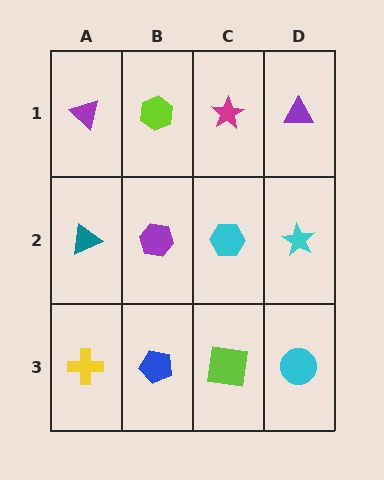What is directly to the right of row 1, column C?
A purple triangle.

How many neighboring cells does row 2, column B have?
4.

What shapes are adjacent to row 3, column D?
A cyan star (row 2, column D), a lime square (row 3, column C).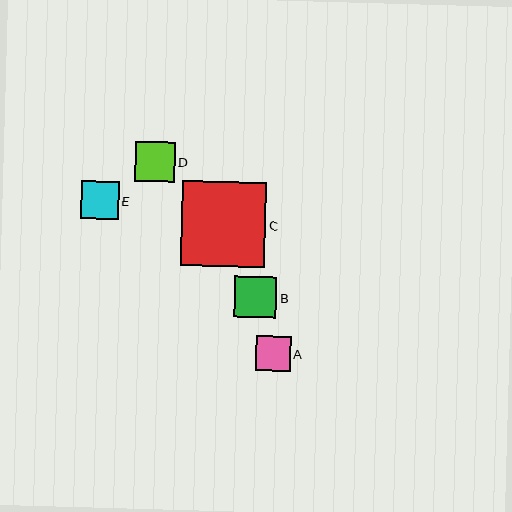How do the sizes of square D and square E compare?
Square D and square E are approximately the same size.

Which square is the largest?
Square C is the largest with a size of approximately 85 pixels.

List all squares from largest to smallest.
From largest to smallest: C, B, D, E, A.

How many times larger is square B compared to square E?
Square B is approximately 1.1 times the size of square E.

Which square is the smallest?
Square A is the smallest with a size of approximately 35 pixels.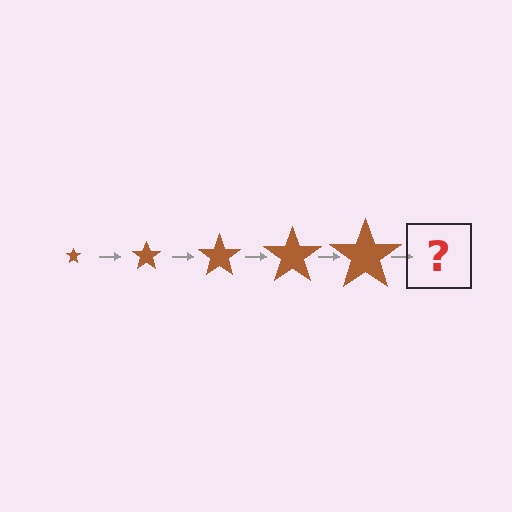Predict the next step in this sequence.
The next step is a brown star, larger than the previous one.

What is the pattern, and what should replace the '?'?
The pattern is that the star gets progressively larger each step. The '?' should be a brown star, larger than the previous one.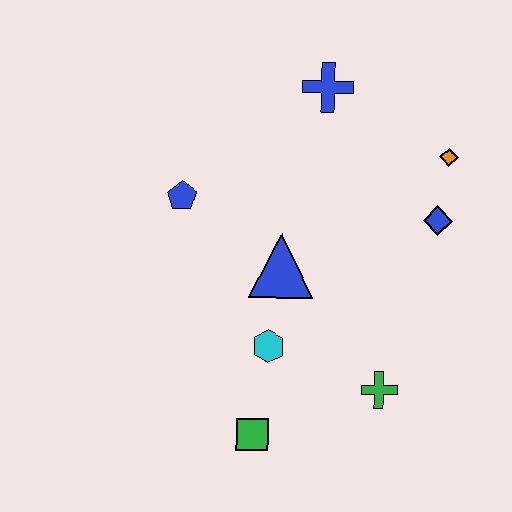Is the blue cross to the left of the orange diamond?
Yes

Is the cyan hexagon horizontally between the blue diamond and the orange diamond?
No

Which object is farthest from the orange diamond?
The green square is farthest from the orange diamond.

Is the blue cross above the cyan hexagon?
Yes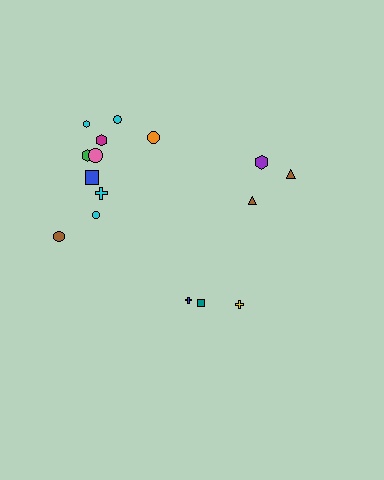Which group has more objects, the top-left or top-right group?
The top-left group.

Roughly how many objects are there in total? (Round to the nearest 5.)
Roughly 15 objects in total.